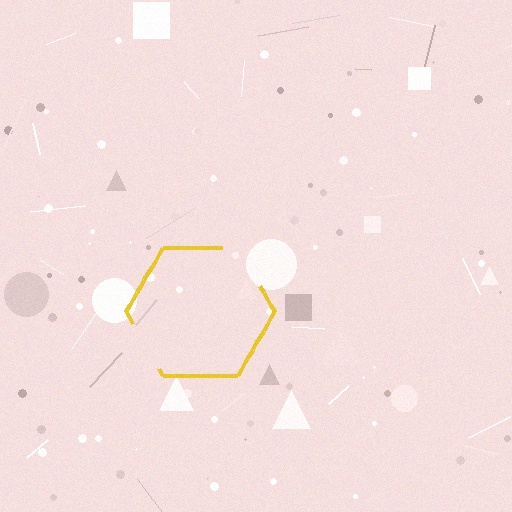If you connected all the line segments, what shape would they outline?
They would outline a hexagon.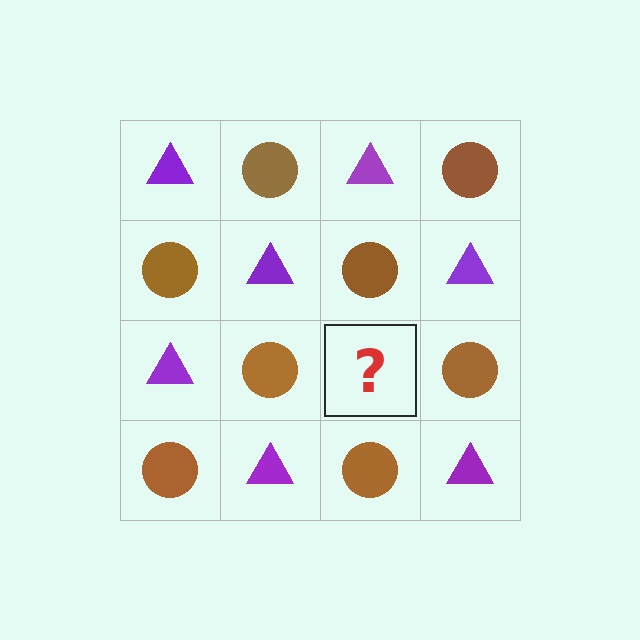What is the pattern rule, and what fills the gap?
The rule is that it alternates purple triangle and brown circle in a checkerboard pattern. The gap should be filled with a purple triangle.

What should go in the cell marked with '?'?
The missing cell should contain a purple triangle.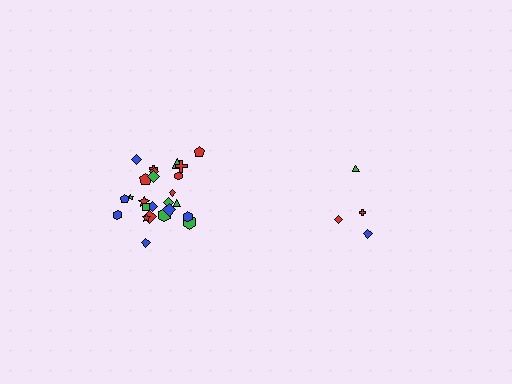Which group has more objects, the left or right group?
The left group.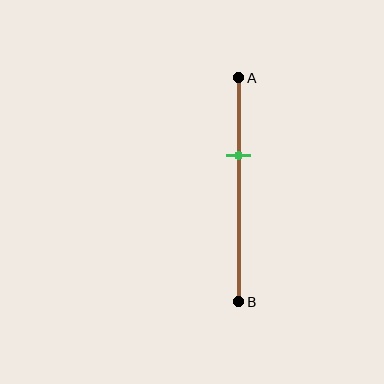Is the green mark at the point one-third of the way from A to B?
Yes, the mark is approximately at the one-third point.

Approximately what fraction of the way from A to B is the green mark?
The green mark is approximately 35% of the way from A to B.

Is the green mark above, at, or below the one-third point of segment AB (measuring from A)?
The green mark is approximately at the one-third point of segment AB.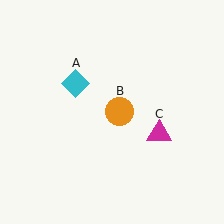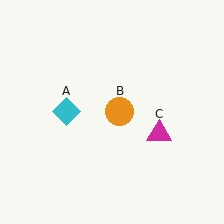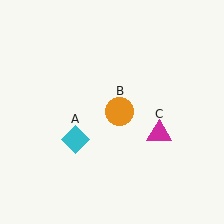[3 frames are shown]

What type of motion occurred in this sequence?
The cyan diamond (object A) rotated counterclockwise around the center of the scene.